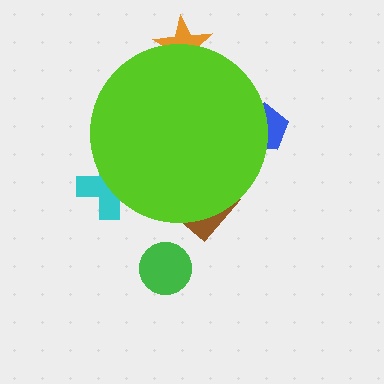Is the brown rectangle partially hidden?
Yes, the brown rectangle is partially hidden behind the lime circle.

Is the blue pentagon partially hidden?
Yes, the blue pentagon is partially hidden behind the lime circle.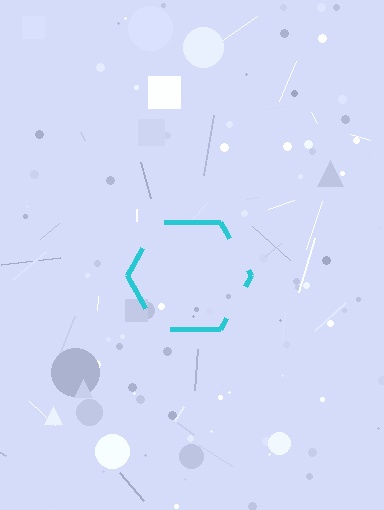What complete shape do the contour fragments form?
The contour fragments form a hexagon.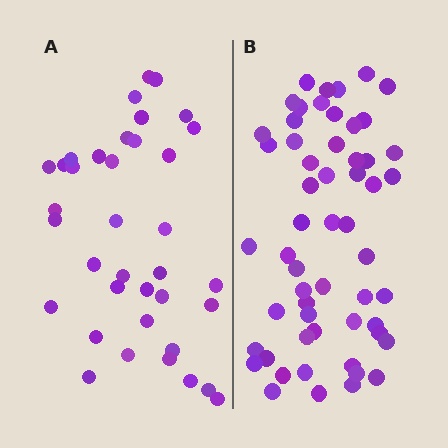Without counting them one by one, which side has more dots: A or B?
Region B (the right region) has more dots.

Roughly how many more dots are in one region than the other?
Region B has approximately 20 more dots than region A.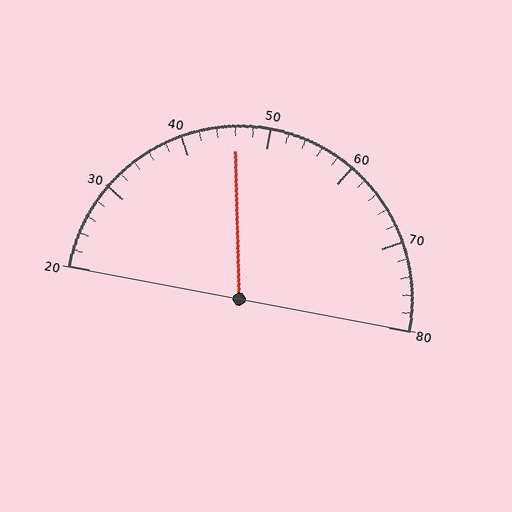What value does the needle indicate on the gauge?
The needle indicates approximately 46.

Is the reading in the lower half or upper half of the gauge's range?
The reading is in the lower half of the range (20 to 80).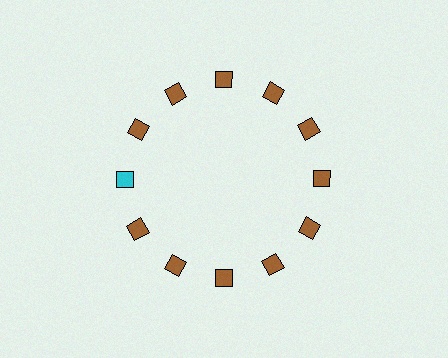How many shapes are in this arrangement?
There are 12 shapes arranged in a ring pattern.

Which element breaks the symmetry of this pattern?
The cyan diamond at roughly the 9 o'clock position breaks the symmetry. All other shapes are brown diamonds.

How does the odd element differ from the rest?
It has a different color: cyan instead of brown.